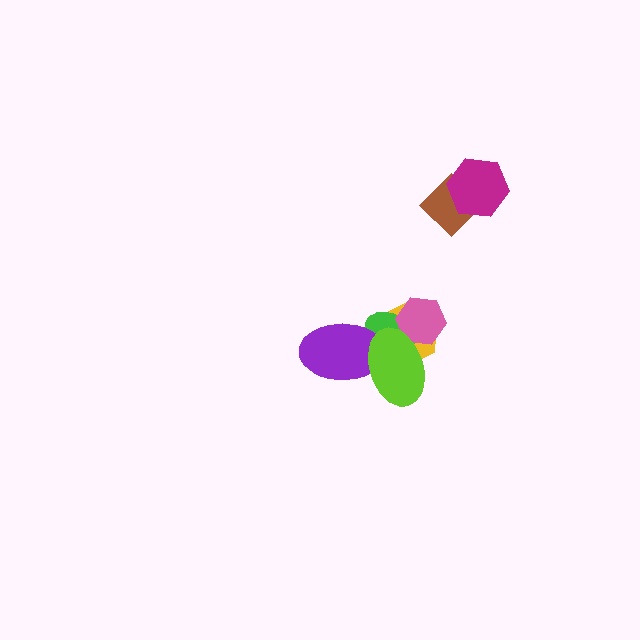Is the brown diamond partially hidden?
Yes, it is partially covered by another shape.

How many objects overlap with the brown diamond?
1 object overlaps with the brown diamond.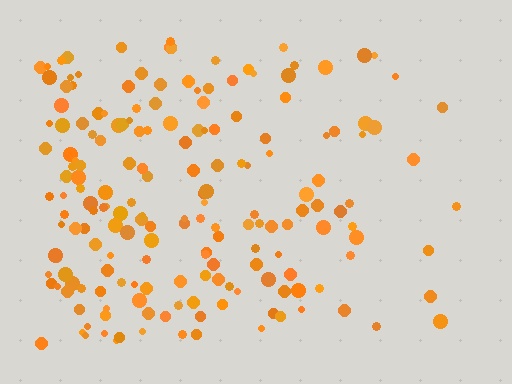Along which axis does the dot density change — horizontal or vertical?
Horizontal.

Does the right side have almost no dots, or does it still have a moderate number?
Still a moderate number, just noticeably fewer than the left.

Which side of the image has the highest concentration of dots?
The left.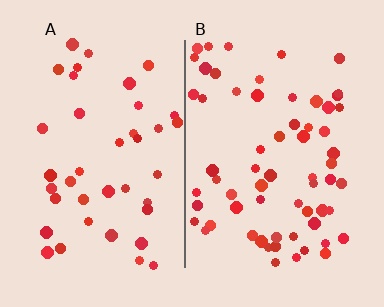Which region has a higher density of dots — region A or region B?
B (the right).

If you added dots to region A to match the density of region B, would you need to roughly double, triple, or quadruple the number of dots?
Approximately double.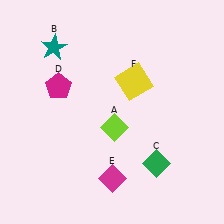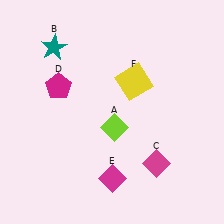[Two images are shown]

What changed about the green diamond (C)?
In Image 1, C is green. In Image 2, it changed to magenta.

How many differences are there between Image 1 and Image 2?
There is 1 difference between the two images.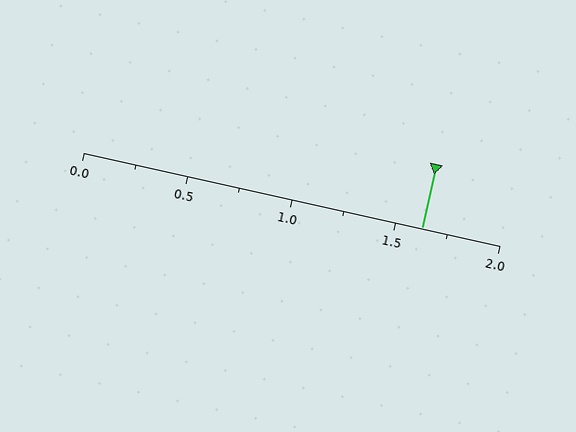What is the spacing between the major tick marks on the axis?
The major ticks are spaced 0.5 apart.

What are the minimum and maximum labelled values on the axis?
The axis runs from 0.0 to 2.0.